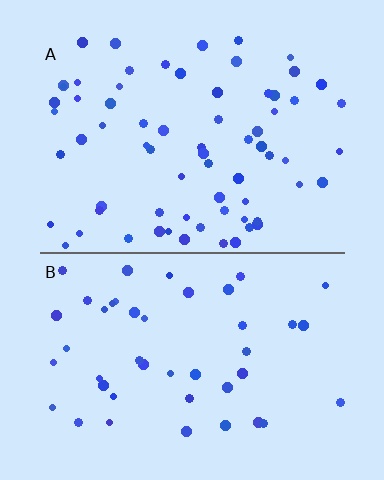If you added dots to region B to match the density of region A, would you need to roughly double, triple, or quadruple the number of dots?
Approximately double.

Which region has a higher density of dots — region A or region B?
A (the top).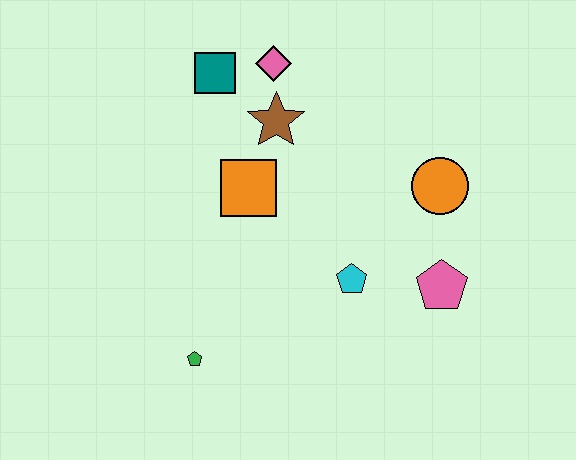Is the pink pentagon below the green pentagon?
No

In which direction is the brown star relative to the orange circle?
The brown star is to the left of the orange circle.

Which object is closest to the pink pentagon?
The cyan pentagon is closest to the pink pentagon.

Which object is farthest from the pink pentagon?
The teal square is farthest from the pink pentagon.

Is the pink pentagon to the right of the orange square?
Yes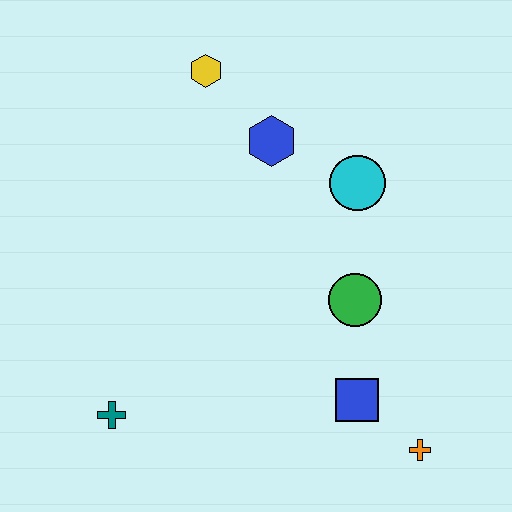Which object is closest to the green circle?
The blue square is closest to the green circle.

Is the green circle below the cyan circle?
Yes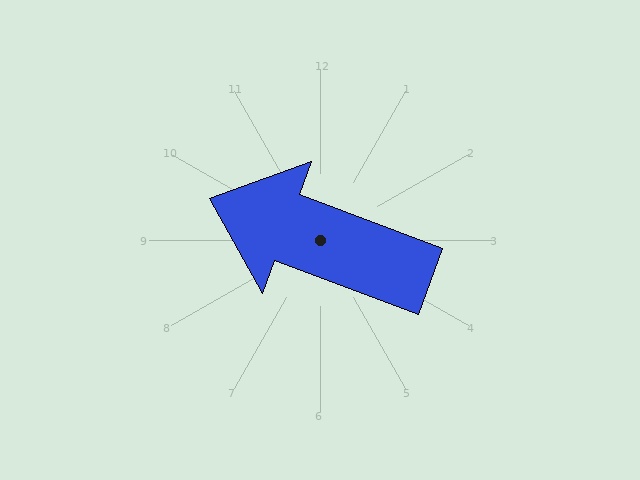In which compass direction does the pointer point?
West.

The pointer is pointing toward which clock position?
Roughly 10 o'clock.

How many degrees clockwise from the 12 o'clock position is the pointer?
Approximately 290 degrees.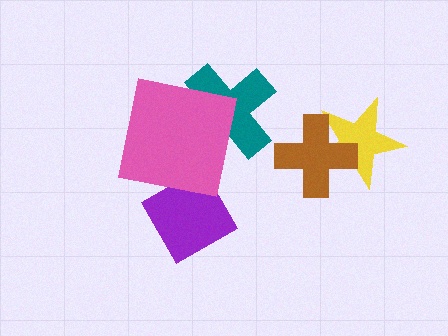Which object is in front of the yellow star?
The brown cross is in front of the yellow star.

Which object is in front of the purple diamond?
The pink square is in front of the purple diamond.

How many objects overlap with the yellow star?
1 object overlaps with the yellow star.